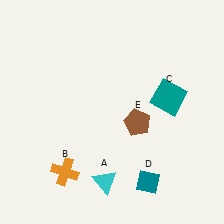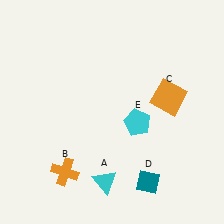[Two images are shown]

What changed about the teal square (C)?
In Image 1, C is teal. In Image 2, it changed to orange.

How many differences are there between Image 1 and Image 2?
There are 2 differences between the two images.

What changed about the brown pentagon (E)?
In Image 1, E is brown. In Image 2, it changed to cyan.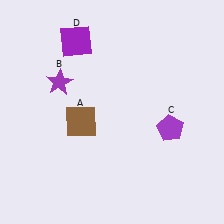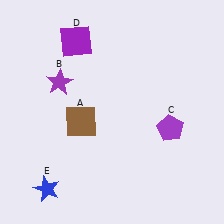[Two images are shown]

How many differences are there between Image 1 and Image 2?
There is 1 difference between the two images.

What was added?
A blue star (E) was added in Image 2.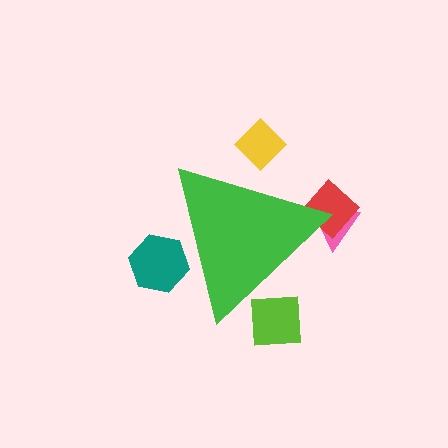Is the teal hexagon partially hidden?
Yes, the teal hexagon is partially hidden behind the green triangle.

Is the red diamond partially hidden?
Yes, the red diamond is partially hidden behind the green triangle.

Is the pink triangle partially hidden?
Yes, the pink triangle is partially hidden behind the green triangle.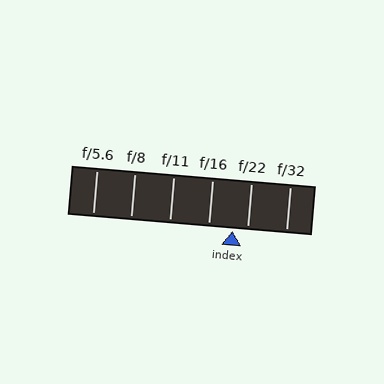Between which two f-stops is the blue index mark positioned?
The index mark is between f/16 and f/22.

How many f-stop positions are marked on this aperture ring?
There are 6 f-stop positions marked.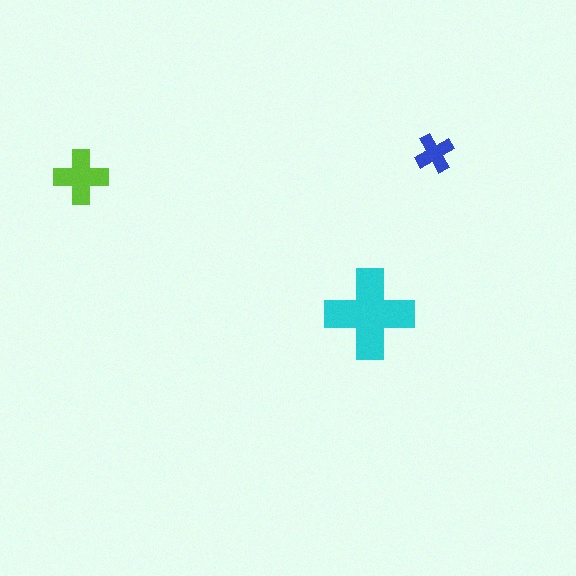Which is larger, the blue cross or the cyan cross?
The cyan one.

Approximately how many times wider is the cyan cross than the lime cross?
About 1.5 times wider.